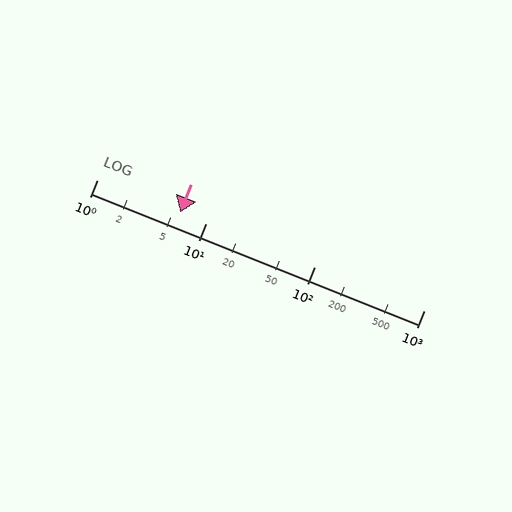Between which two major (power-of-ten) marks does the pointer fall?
The pointer is between 1 and 10.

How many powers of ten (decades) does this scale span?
The scale spans 3 decades, from 1 to 1000.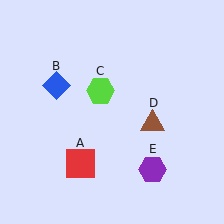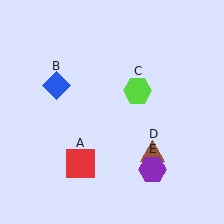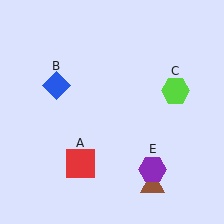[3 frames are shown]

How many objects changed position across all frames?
2 objects changed position: lime hexagon (object C), brown triangle (object D).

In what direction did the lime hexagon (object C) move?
The lime hexagon (object C) moved right.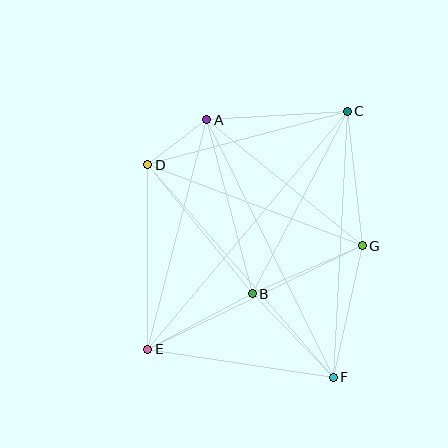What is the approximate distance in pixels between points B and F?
The distance between B and F is approximately 117 pixels.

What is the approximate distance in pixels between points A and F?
The distance between A and F is approximately 287 pixels.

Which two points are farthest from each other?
Points C and E are farthest from each other.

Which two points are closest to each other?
Points A and D are closest to each other.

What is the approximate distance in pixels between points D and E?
The distance between D and E is approximately 184 pixels.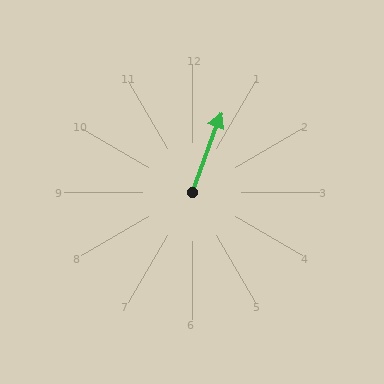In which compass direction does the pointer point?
North.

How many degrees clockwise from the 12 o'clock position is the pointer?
Approximately 20 degrees.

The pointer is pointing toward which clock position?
Roughly 1 o'clock.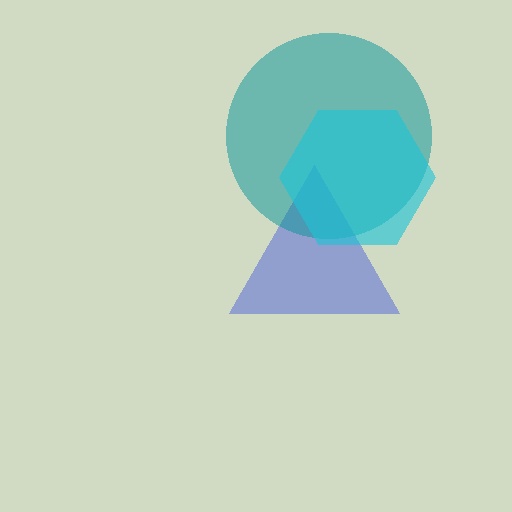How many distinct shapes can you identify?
There are 3 distinct shapes: a blue triangle, a teal circle, a cyan hexagon.